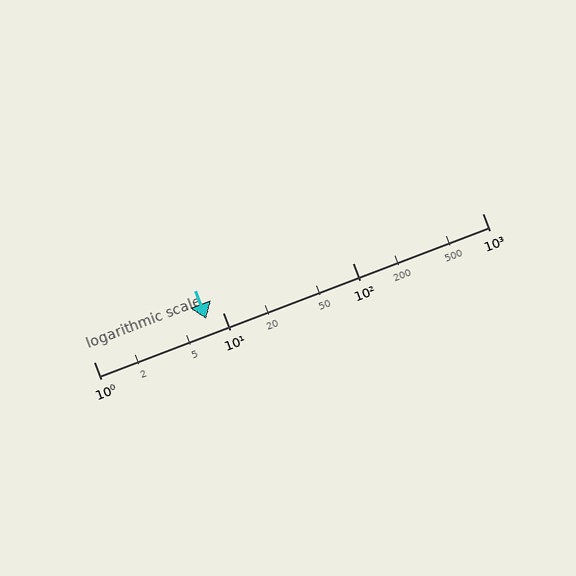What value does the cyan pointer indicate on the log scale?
The pointer indicates approximately 7.4.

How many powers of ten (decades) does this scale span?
The scale spans 3 decades, from 1 to 1000.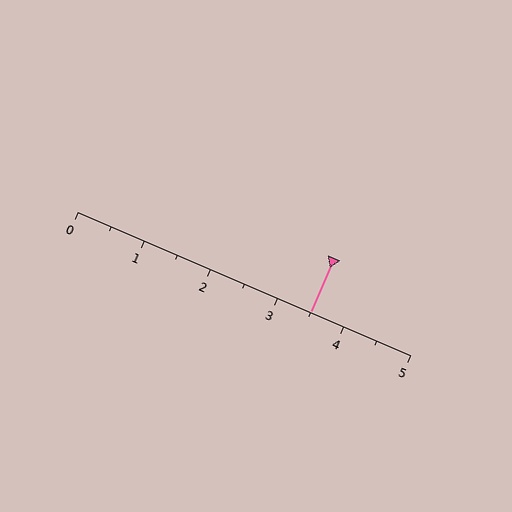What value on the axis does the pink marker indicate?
The marker indicates approximately 3.5.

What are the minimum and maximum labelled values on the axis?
The axis runs from 0 to 5.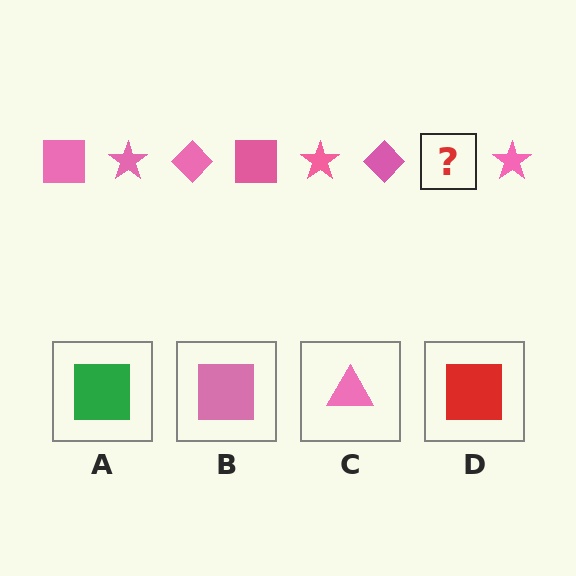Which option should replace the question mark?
Option B.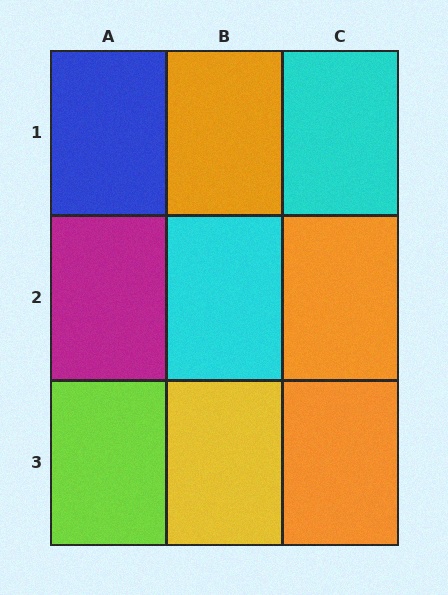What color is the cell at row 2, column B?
Cyan.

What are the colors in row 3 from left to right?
Lime, yellow, orange.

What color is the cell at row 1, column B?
Orange.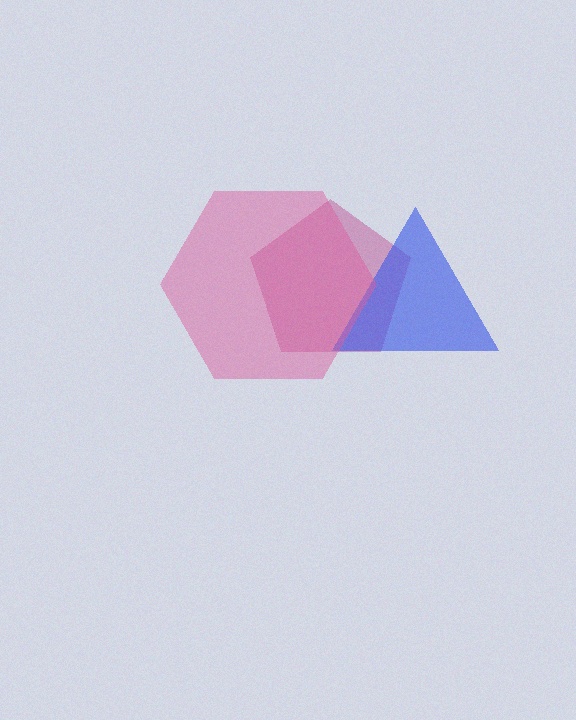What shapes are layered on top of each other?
The layered shapes are: a magenta pentagon, a blue triangle, a pink hexagon.